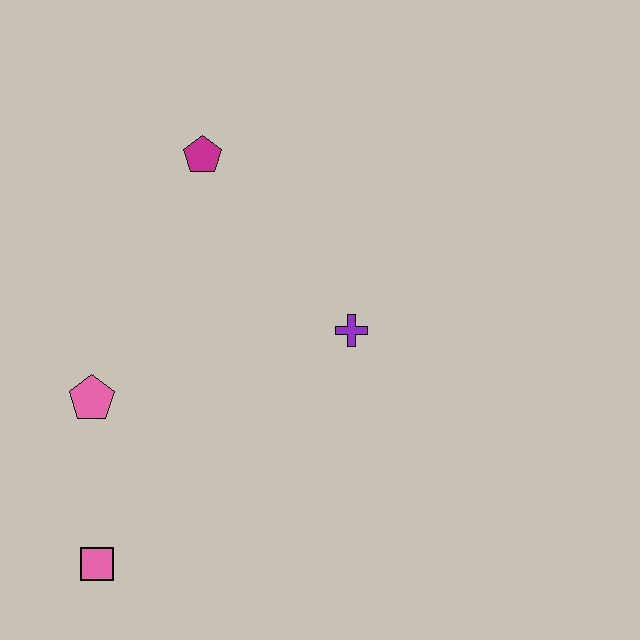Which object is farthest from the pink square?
The magenta pentagon is farthest from the pink square.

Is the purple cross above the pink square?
Yes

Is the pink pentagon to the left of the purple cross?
Yes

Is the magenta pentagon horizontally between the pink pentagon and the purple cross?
Yes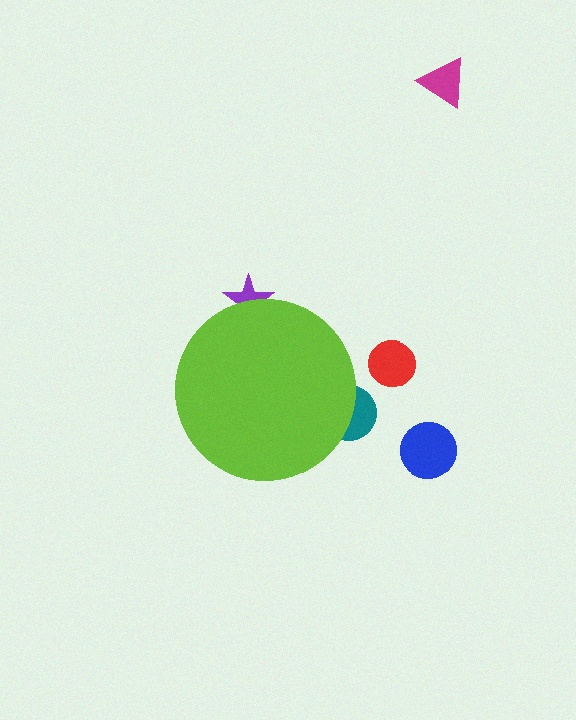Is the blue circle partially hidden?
No, the blue circle is fully visible.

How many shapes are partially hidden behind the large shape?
2 shapes are partially hidden.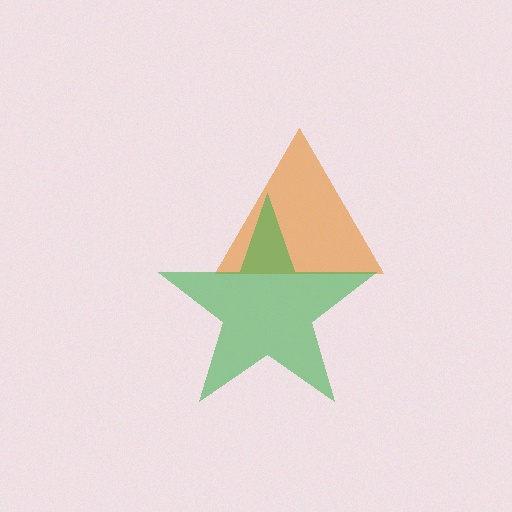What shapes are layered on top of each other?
The layered shapes are: an orange triangle, a green star.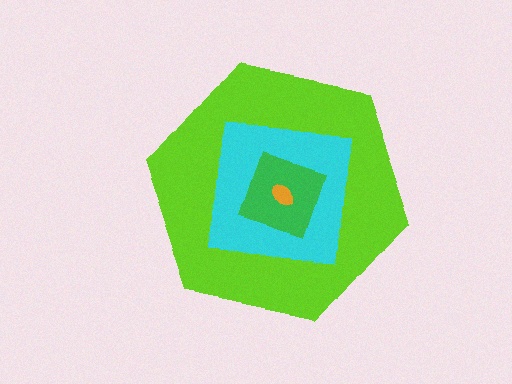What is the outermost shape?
The lime hexagon.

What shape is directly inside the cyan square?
The green diamond.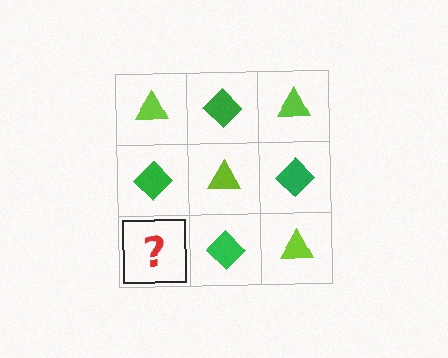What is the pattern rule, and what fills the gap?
The rule is that it alternates lime triangle and green diamond in a checkerboard pattern. The gap should be filled with a lime triangle.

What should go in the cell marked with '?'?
The missing cell should contain a lime triangle.